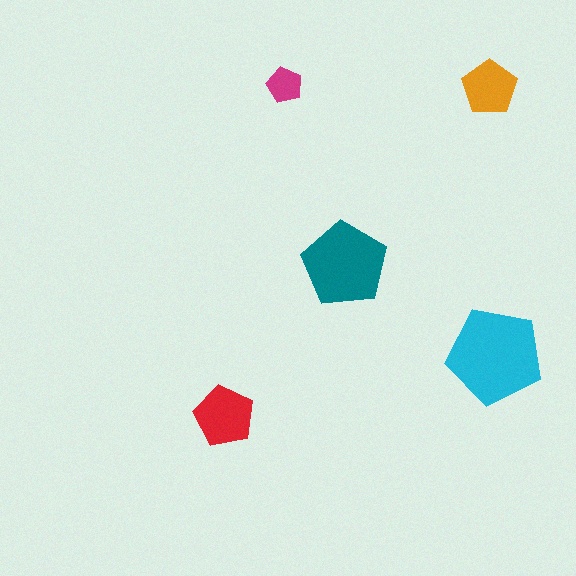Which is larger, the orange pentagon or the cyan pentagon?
The cyan one.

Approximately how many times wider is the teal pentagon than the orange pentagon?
About 1.5 times wider.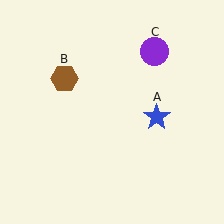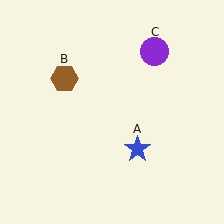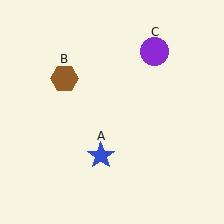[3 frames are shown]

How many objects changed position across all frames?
1 object changed position: blue star (object A).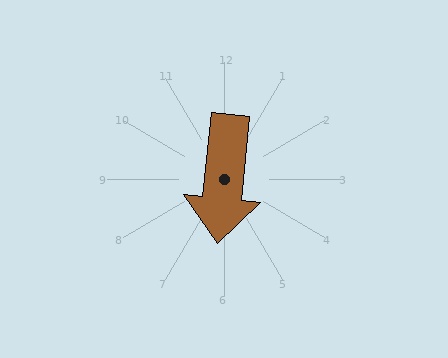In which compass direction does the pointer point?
South.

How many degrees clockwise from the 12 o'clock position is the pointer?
Approximately 186 degrees.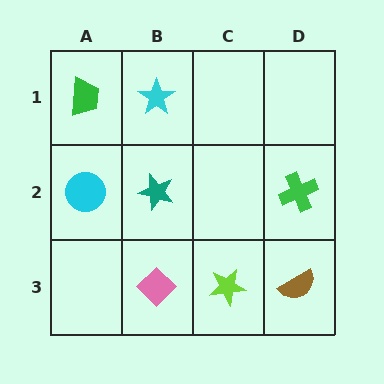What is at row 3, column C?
A lime star.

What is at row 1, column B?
A cyan star.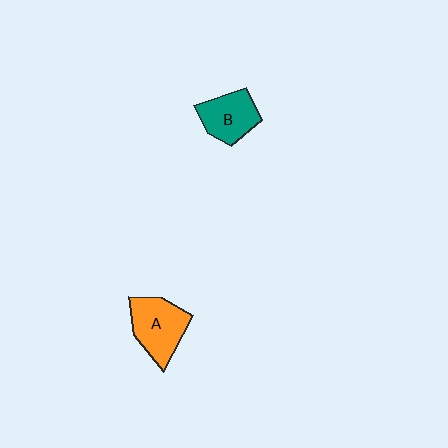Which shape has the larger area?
Shape A (orange).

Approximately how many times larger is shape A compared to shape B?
Approximately 1.2 times.